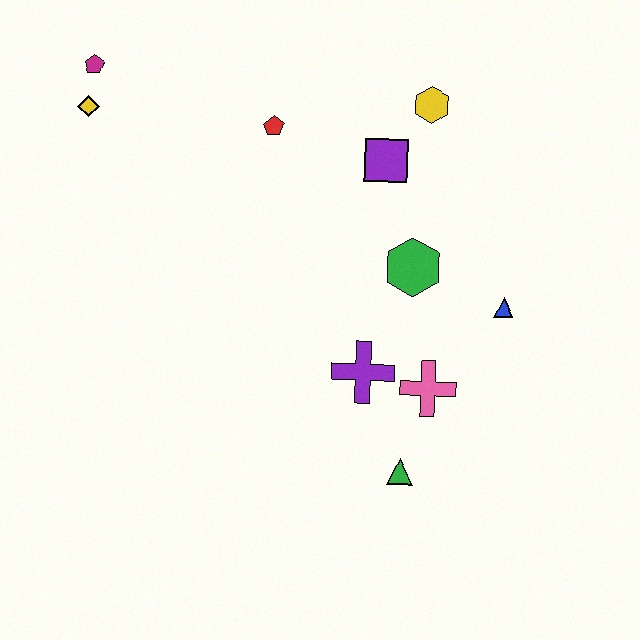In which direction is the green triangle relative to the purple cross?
The green triangle is below the purple cross.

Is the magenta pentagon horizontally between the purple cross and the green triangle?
No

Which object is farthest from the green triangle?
The magenta pentagon is farthest from the green triangle.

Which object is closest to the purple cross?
The pink cross is closest to the purple cross.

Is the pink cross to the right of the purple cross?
Yes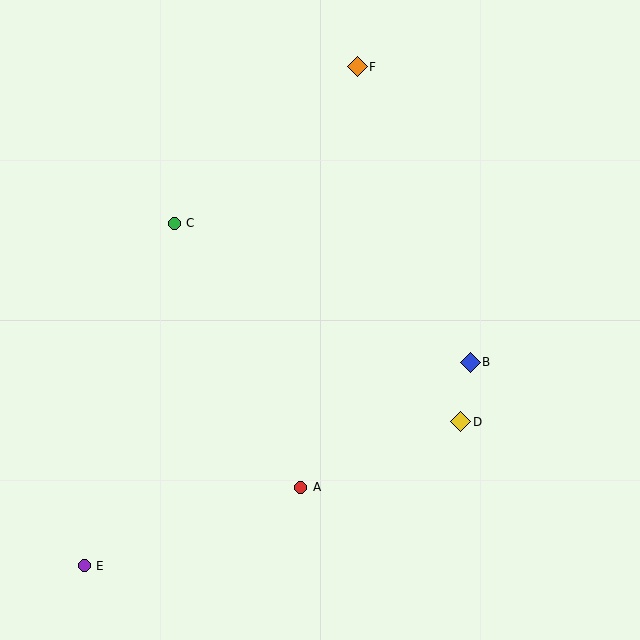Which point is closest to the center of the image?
Point B at (470, 362) is closest to the center.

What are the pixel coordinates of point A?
Point A is at (301, 487).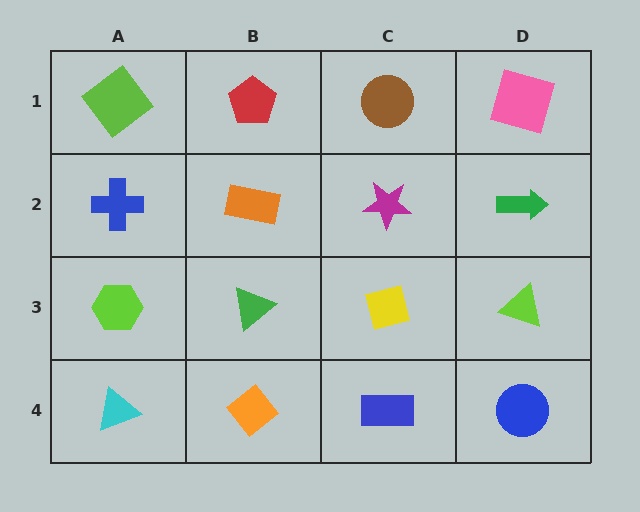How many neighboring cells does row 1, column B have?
3.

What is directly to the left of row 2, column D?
A magenta star.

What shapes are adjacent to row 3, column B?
An orange rectangle (row 2, column B), an orange diamond (row 4, column B), a lime hexagon (row 3, column A), a yellow diamond (row 3, column C).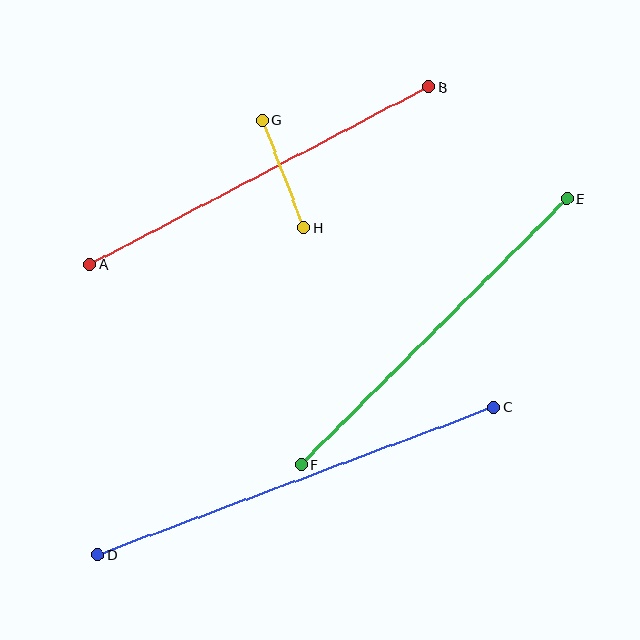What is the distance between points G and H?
The distance is approximately 115 pixels.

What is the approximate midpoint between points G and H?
The midpoint is at approximately (283, 174) pixels.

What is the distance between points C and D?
The distance is approximately 423 pixels.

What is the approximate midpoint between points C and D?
The midpoint is at approximately (296, 481) pixels.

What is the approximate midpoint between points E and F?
The midpoint is at approximately (434, 332) pixels.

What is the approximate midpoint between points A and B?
The midpoint is at approximately (259, 176) pixels.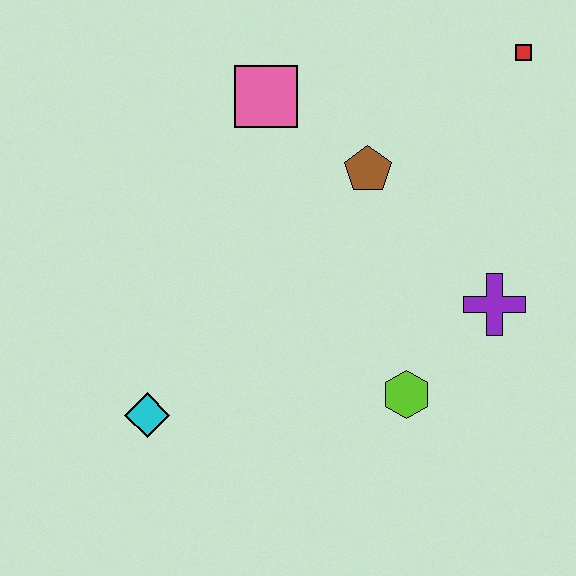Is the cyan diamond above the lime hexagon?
No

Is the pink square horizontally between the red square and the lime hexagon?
No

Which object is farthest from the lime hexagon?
The red square is farthest from the lime hexagon.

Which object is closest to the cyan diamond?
The lime hexagon is closest to the cyan diamond.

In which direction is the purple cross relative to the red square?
The purple cross is below the red square.